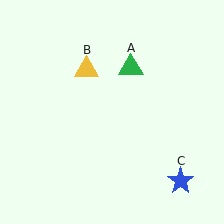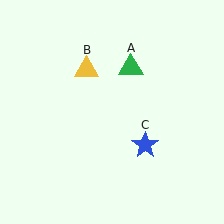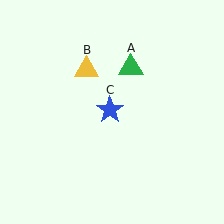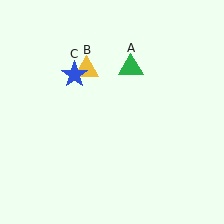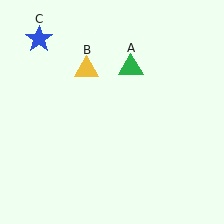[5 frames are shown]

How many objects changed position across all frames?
1 object changed position: blue star (object C).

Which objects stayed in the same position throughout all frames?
Green triangle (object A) and yellow triangle (object B) remained stationary.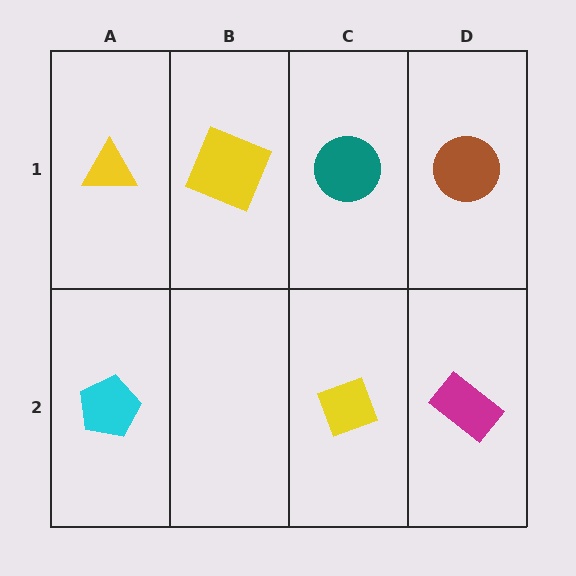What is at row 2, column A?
A cyan pentagon.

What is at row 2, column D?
A magenta rectangle.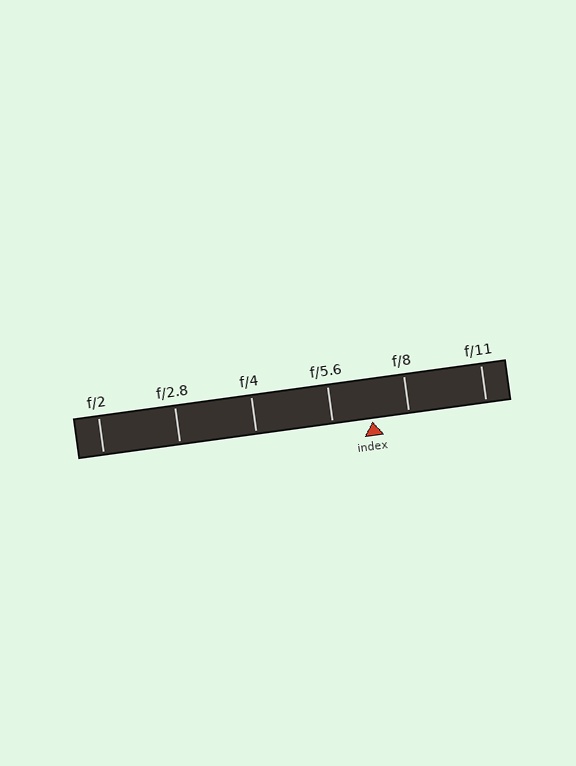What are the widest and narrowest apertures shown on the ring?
The widest aperture shown is f/2 and the narrowest is f/11.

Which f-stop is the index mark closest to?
The index mark is closest to f/8.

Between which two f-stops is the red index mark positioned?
The index mark is between f/5.6 and f/8.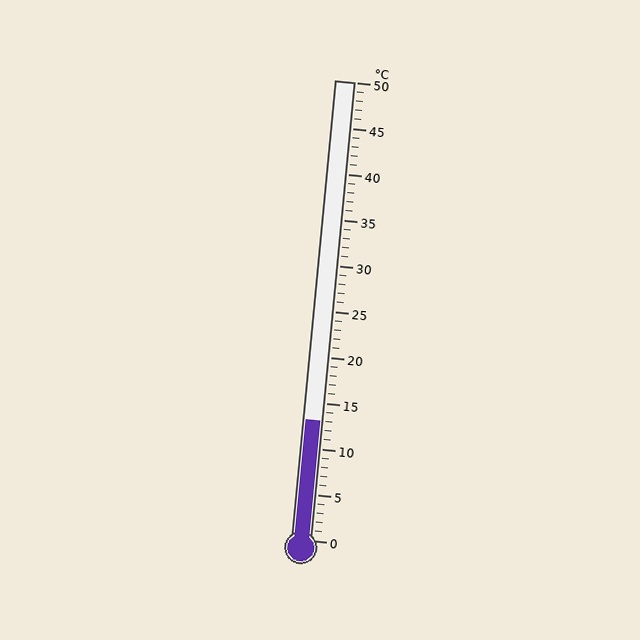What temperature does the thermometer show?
The thermometer shows approximately 13°C.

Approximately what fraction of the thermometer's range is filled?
The thermometer is filled to approximately 25% of its range.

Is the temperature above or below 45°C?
The temperature is below 45°C.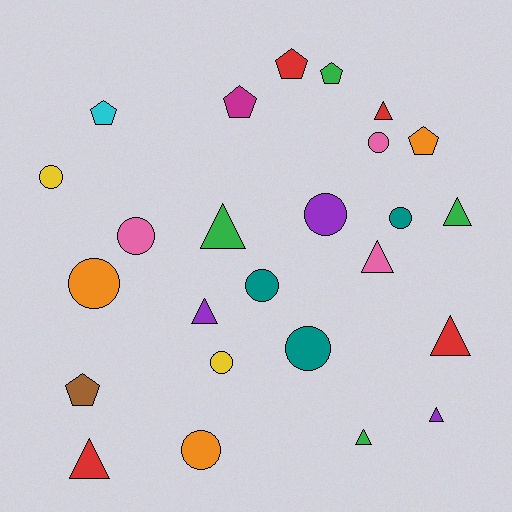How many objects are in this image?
There are 25 objects.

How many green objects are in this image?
There are 4 green objects.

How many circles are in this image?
There are 10 circles.